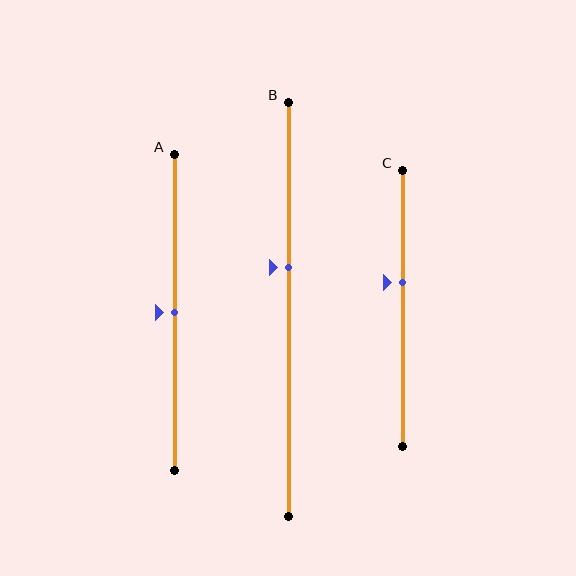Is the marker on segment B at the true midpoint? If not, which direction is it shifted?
No, the marker on segment B is shifted upward by about 10% of the segment length.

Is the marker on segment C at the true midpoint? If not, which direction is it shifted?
No, the marker on segment C is shifted upward by about 9% of the segment length.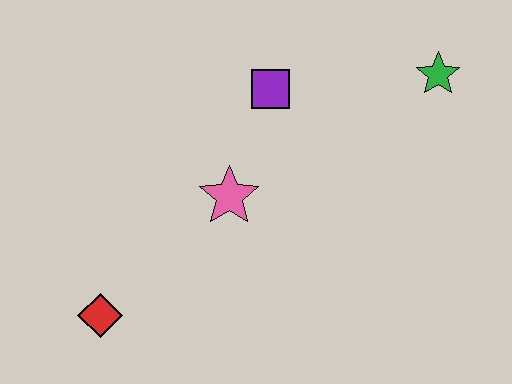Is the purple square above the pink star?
Yes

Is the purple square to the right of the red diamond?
Yes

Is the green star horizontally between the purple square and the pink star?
No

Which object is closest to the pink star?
The purple square is closest to the pink star.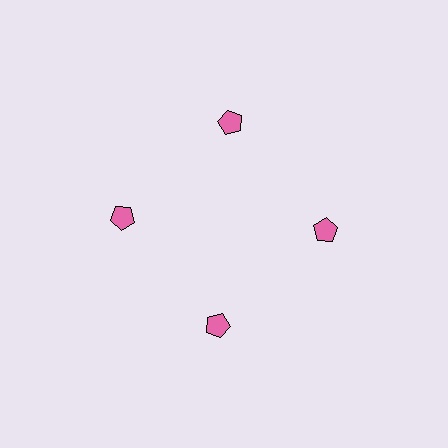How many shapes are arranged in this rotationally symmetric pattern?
There are 4 shapes, arranged in 4 groups of 1.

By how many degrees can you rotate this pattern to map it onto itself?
The pattern maps onto itself every 90 degrees of rotation.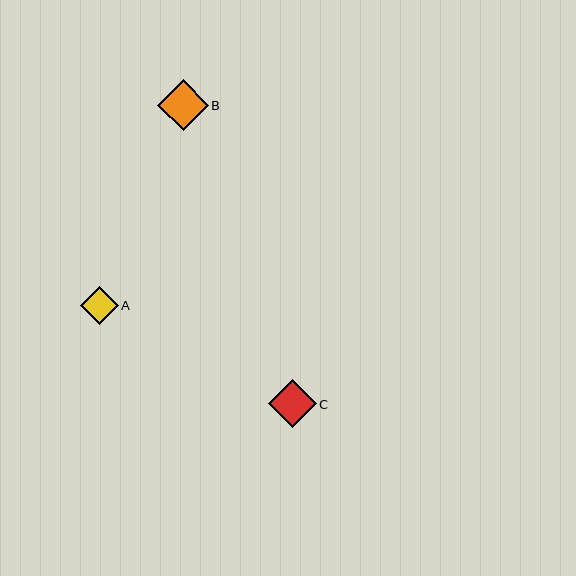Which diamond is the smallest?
Diamond A is the smallest with a size of approximately 38 pixels.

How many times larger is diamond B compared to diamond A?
Diamond B is approximately 1.3 times the size of diamond A.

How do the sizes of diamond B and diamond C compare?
Diamond B and diamond C are approximately the same size.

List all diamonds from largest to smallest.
From largest to smallest: B, C, A.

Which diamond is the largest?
Diamond B is the largest with a size of approximately 51 pixels.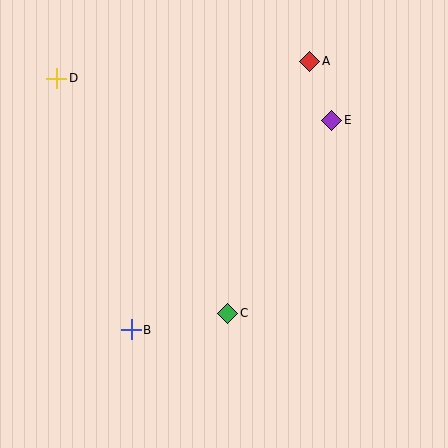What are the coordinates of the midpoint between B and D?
The midpoint between B and D is at (94, 204).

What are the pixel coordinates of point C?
Point C is at (228, 313).